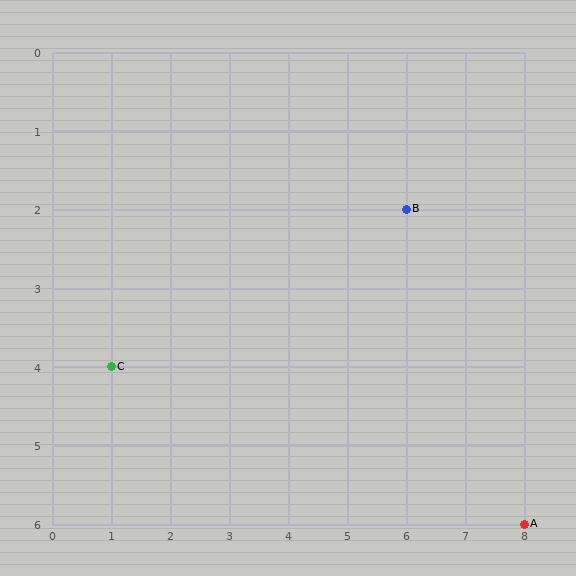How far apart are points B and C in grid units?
Points B and C are 5 columns and 2 rows apart (about 5.4 grid units diagonally).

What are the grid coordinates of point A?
Point A is at grid coordinates (8, 6).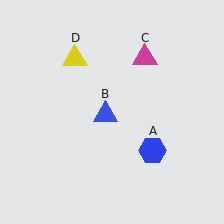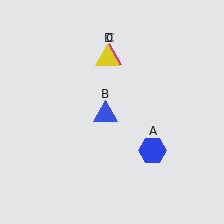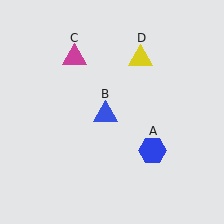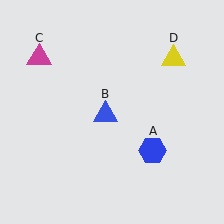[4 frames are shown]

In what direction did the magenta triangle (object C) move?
The magenta triangle (object C) moved left.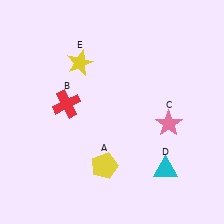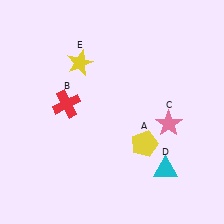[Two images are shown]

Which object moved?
The yellow pentagon (A) moved right.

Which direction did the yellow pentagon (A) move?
The yellow pentagon (A) moved right.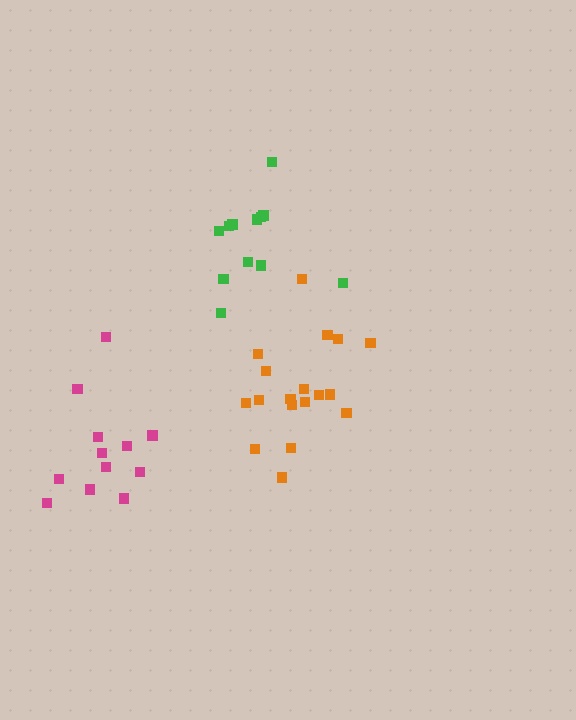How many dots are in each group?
Group 1: 18 dots, Group 2: 12 dots, Group 3: 12 dots (42 total).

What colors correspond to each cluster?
The clusters are colored: orange, magenta, green.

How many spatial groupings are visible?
There are 3 spatial groupings.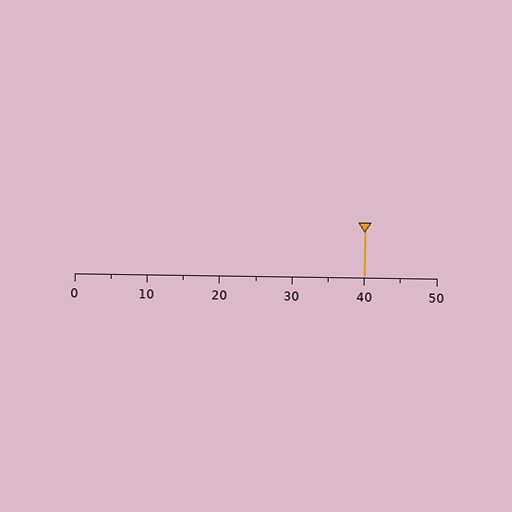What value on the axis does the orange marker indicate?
The marker indicates approximately 40.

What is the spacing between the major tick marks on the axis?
The major ticks are spaced 10 apart.